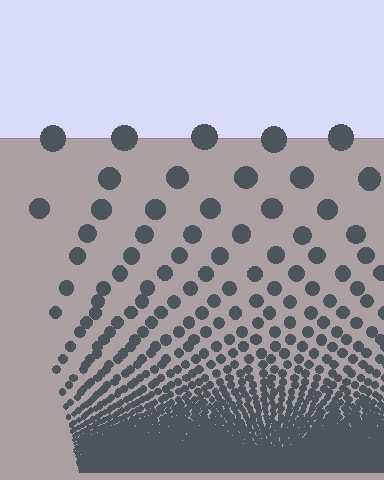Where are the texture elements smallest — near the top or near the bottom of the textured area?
Near the bottom.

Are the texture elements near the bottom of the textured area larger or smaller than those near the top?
Smaller. The gradient is inverted — elements near the bottom are smaller and denser.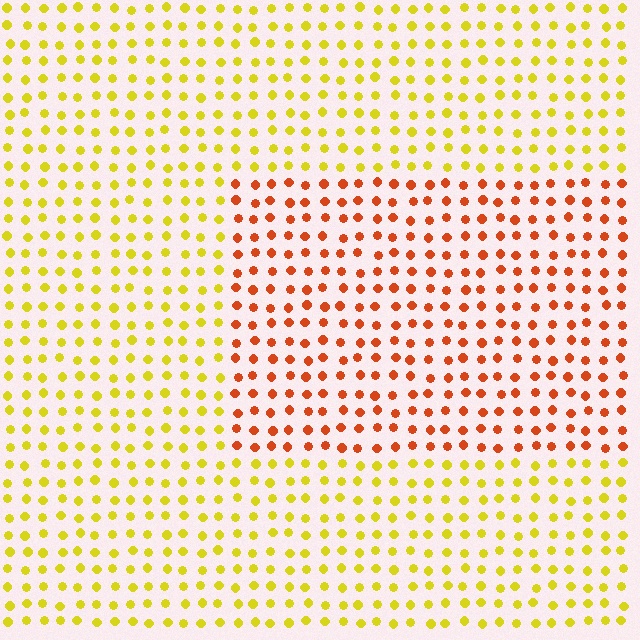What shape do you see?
I see a rectangle.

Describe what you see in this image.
The image is filled with small yellow elements in a uniform arrangement. A rectangle-shaped region is visible where the elements are tinted to a slightly different hue, forming a subtle color boundary.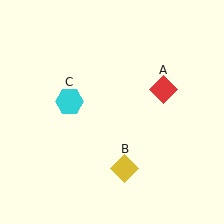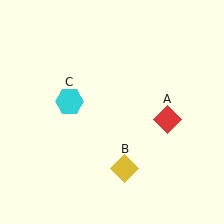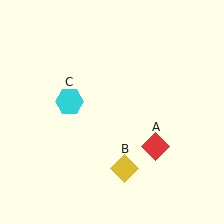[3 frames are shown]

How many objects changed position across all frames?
1 object changed position: red diamond (object A).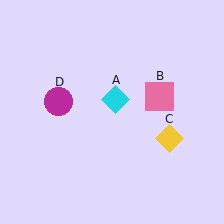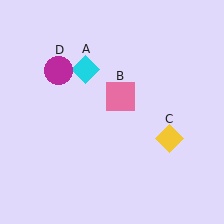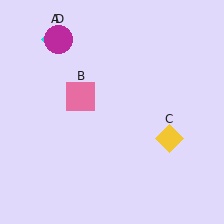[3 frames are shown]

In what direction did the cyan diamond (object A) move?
The cyan diamond (object A) moved up and to the left.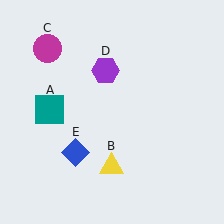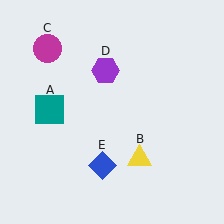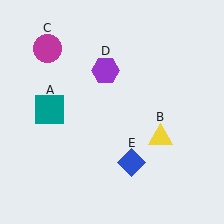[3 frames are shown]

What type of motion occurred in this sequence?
The yellow triangle (object B), blue diamond (object E) rotated counterclockwise around the center of the scene.